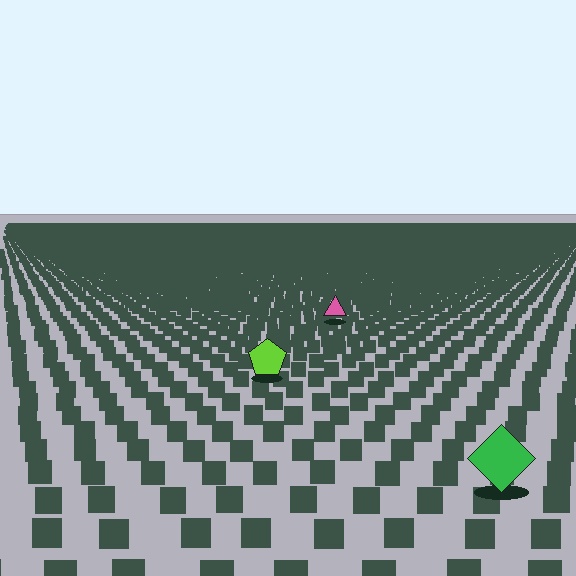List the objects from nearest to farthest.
From nearest to farthest: the green diamond, the lime pentagon, the pink triangle.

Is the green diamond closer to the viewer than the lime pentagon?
Yes. The green diamond is closer — you can tell from the texture gradient: the ground texture is coarser near it.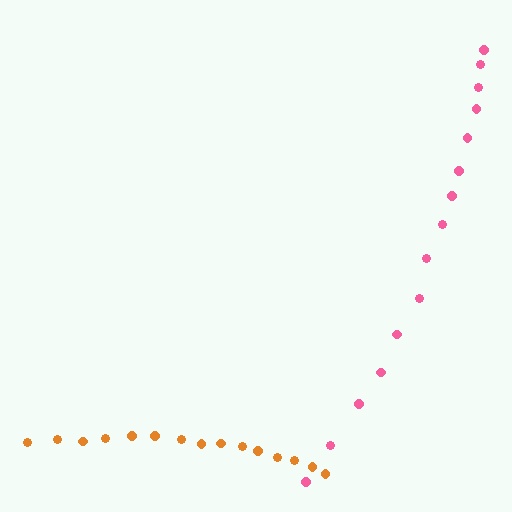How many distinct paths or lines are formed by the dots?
There are 2 distinct paths.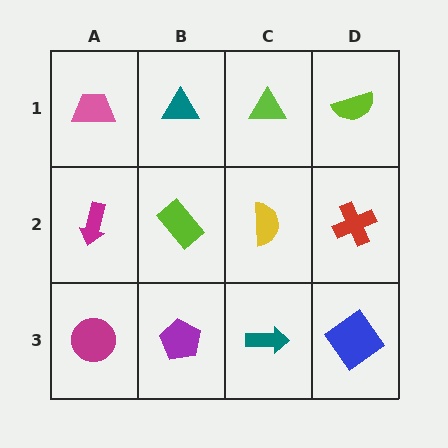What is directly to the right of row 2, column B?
A yellow semicircle.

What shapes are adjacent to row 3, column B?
A lime rectangle (row 2, column B), a magenta circle (row 3, column A), a teal arrow (row 3, column C).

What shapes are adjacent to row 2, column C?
A lime triangle (row 1, column C), a teal arrow (row 3, column C), a lime rectangle (row 2, column B), a red cross (row 2, column D).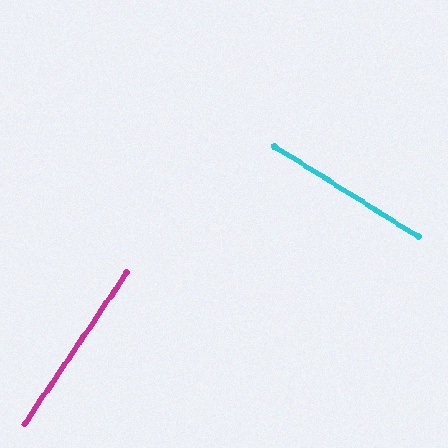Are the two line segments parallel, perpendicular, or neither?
Perpendicular — they meet at approximately 88°.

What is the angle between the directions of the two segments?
Approximately 88 degrees.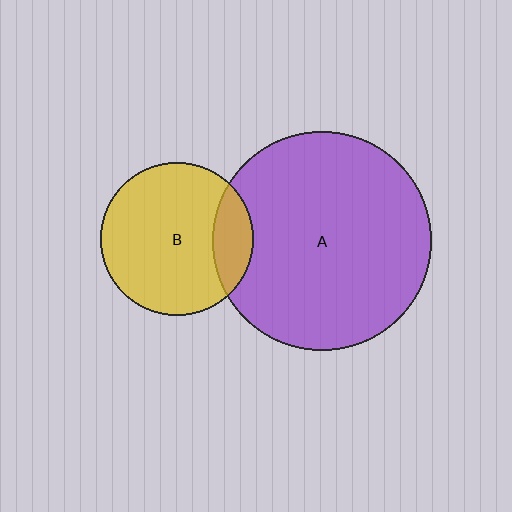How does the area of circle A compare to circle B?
Approximately 2.0 times.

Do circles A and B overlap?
Yes.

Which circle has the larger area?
Circle A (purple).